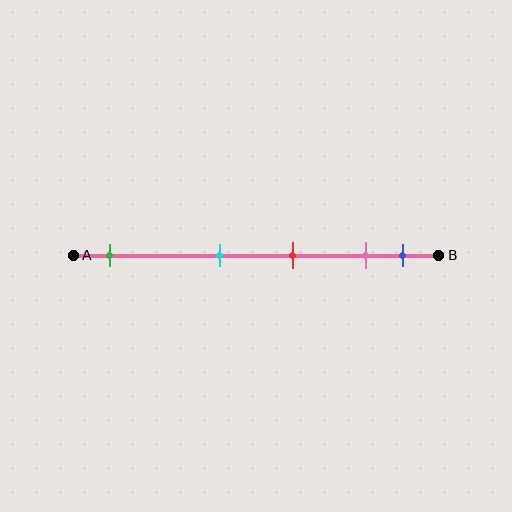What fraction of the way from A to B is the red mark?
The red mark is approximately 60% (0.6) of the way from A to B.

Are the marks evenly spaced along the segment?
No, the marks are not evenly spaced.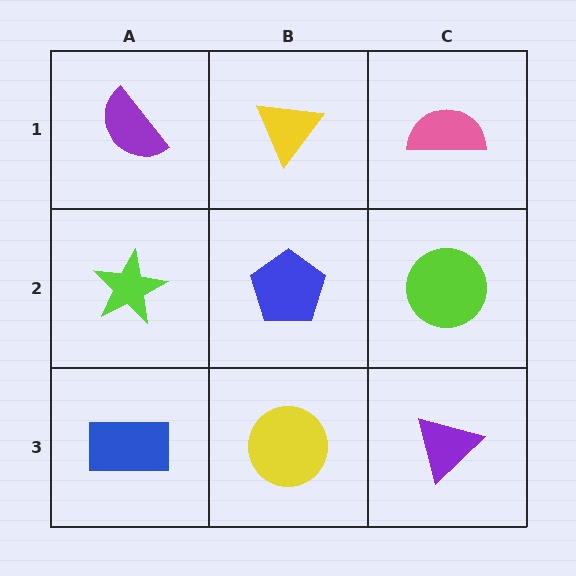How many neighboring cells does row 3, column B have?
3.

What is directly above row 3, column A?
A lime star.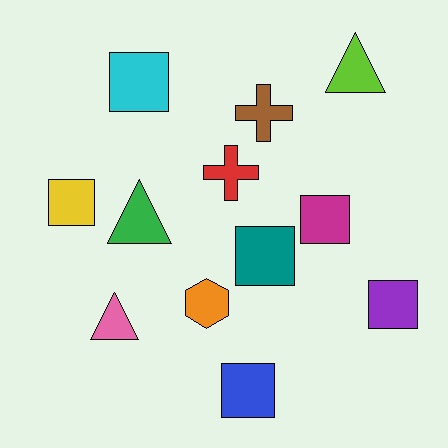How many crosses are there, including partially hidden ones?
There are 2 crosses.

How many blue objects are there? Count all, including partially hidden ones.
There is 1 blue object.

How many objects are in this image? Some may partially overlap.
There are 12 objects.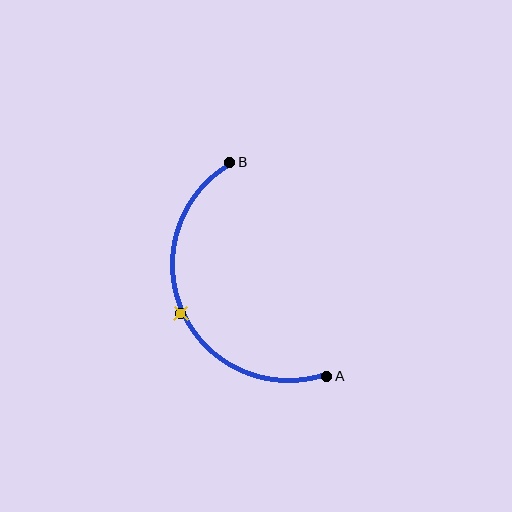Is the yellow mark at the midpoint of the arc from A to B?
Yes. The yellow mark lies on the arc at equal arc-length from both A and B — it is the arc midpoint.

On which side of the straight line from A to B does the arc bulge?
The arc bulges to the left of the straight line connecting A and B.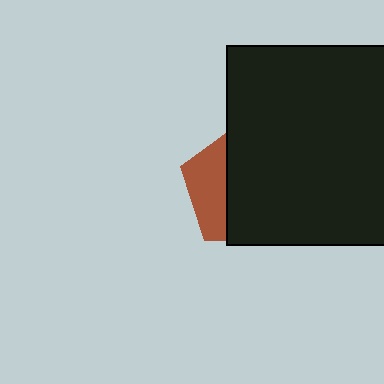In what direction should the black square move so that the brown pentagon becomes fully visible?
The black square should move right. That is the shortest direction to clear the overlap and leave the brown pentagon fully visible.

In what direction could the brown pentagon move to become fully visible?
The brown pentagon could move left. That would shift it out from behind the black square entirely.